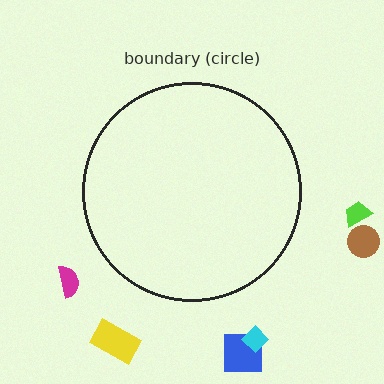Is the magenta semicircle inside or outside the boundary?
Outside.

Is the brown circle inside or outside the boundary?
Outside.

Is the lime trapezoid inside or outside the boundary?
Outside.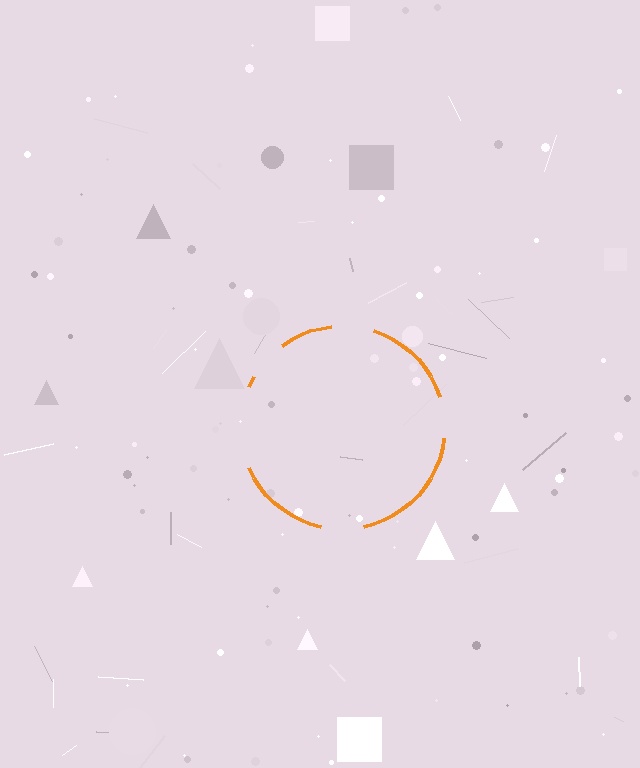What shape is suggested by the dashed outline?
The dashed outline suggests a circle.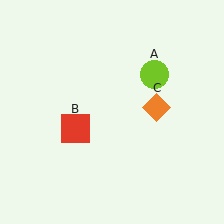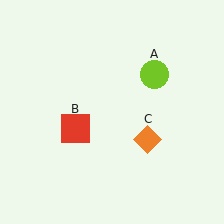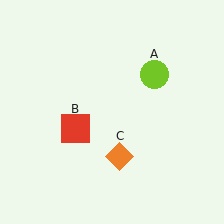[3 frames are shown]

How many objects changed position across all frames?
1 object changed position: orange diamond (object C).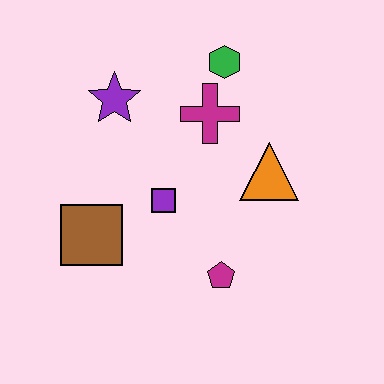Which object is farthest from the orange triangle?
The brown square is farthest from the orange triangle.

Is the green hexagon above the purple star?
Yes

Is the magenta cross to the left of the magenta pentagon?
Yes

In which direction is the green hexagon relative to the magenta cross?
The green hexagon is above the magenta cross.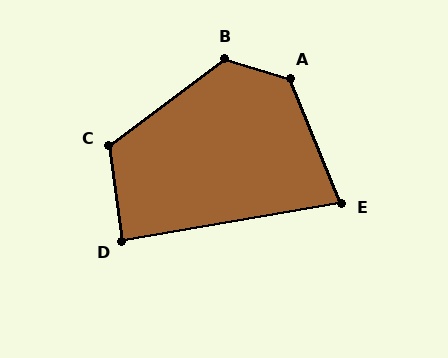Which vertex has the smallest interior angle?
E, at approximately 77 degrees.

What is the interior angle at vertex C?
Approximately 119 degrees (obtuse).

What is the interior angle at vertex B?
Approximately 127 degrees (obtuse).